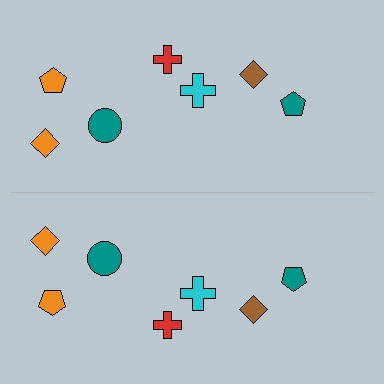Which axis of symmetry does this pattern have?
The pattern has a horizontal axis of symmetry running through the center of the image.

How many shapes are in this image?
There are 14 shapes in this image.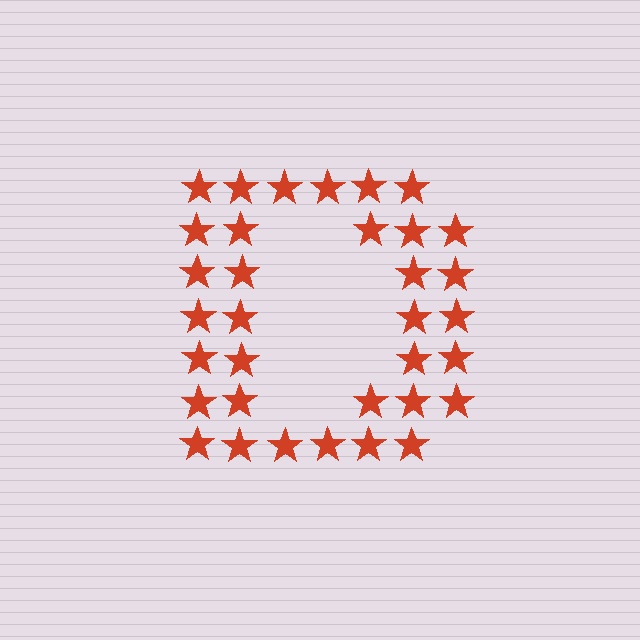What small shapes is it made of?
It is made of small stars.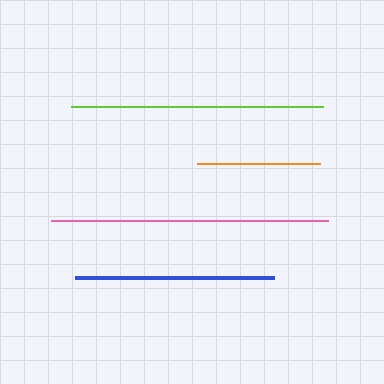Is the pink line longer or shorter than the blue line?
The pink line is longer than the blue line.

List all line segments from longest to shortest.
From longest to shortest: pink, lime, blue, orange.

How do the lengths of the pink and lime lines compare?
The pink and lime lines are approximately the same length.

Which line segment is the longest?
The pink line is the longest at approximately 278 pixels.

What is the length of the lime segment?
The lime segment is approximately 253 pixels long.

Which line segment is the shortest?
The orange line is the shortest at approximately 122 pixels.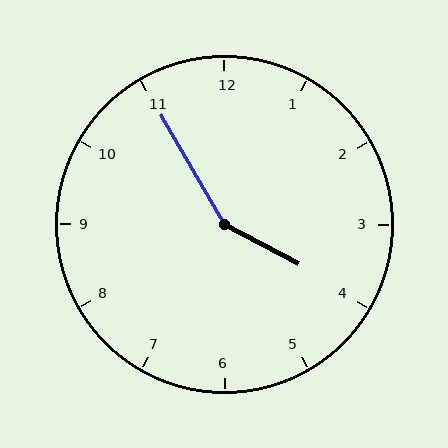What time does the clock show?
3:55.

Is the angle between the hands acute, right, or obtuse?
It is obtuse.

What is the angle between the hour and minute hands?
Approximately 148 degrees.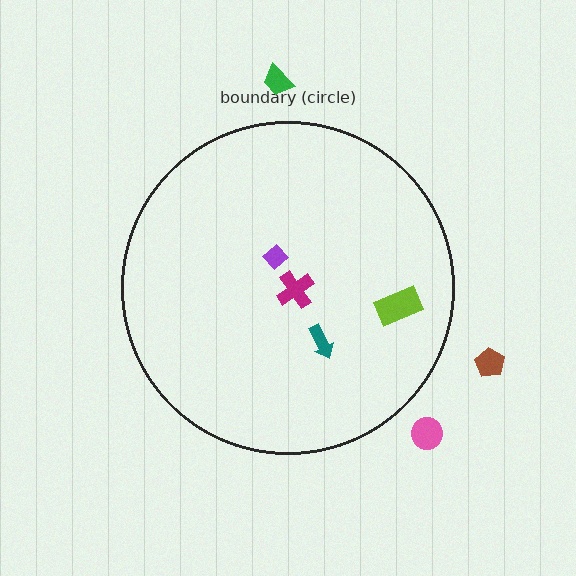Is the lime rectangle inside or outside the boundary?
Inside.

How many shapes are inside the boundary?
4 inside, 3 outside.